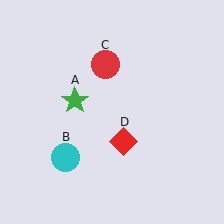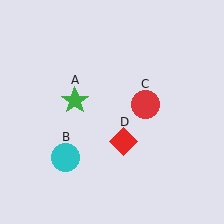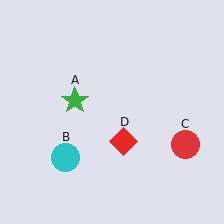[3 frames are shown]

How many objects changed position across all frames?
1 object changed position: red circle (object C).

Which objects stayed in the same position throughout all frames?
Green star (object A) and cyan circle (object B) and red diamond (object D) remained stationary.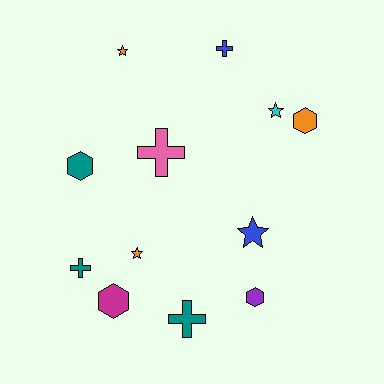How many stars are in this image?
There are 4 stars.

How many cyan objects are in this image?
There is 1 cyan object.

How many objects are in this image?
There are 12 objects.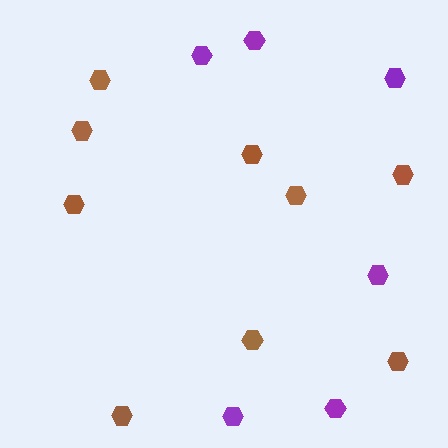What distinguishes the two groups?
There are 2 groups: one group of brown hexagons (9) and one group of purple hexagons (6).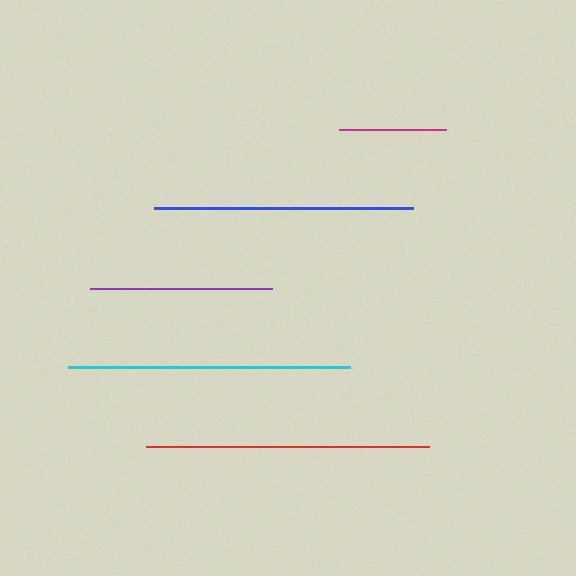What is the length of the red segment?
The red segment is approximately 283 pixels long.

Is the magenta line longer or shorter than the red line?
The red line is longer than the magenta line.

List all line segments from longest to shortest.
From longest to shortest: red, cyan, blue, purple, magenta.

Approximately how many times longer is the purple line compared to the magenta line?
The purple line is approximately 1.7 times the length of the magenta line.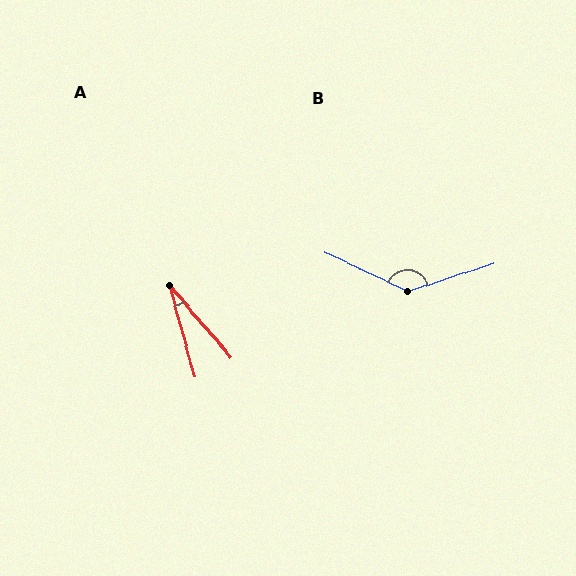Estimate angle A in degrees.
Approximately 25 degrees.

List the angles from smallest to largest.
A (25°), B (137°).